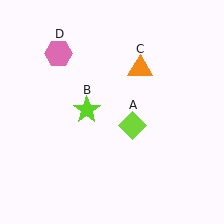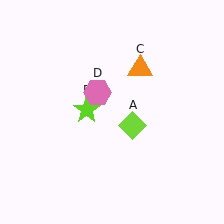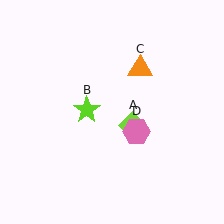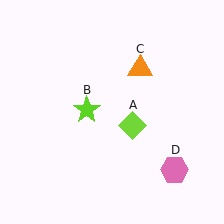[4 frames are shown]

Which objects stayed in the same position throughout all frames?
Lime diamond (object A) and lime star (object B) and orange triangle (object C) remained stationary.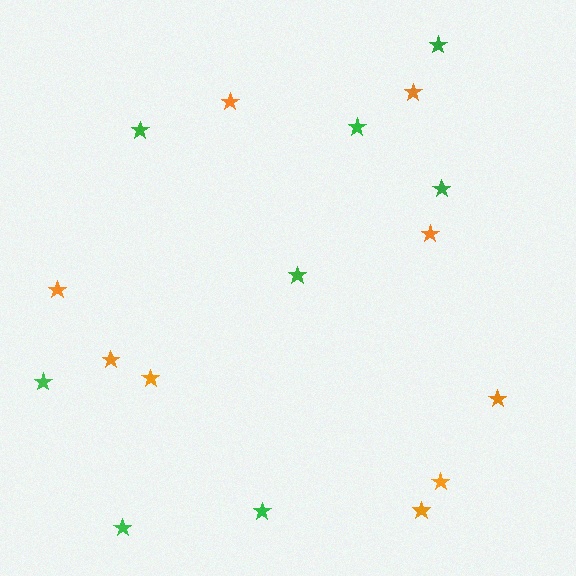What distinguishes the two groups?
There are 2 groups: one group of green stars (8) and one group of orange stars (9).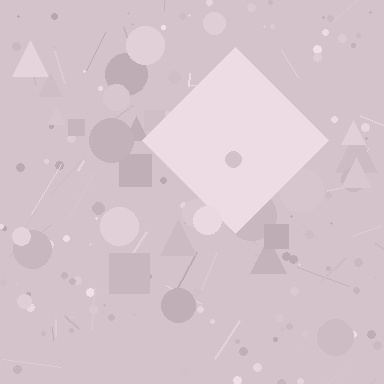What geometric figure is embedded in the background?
A diamond is embedded in the background.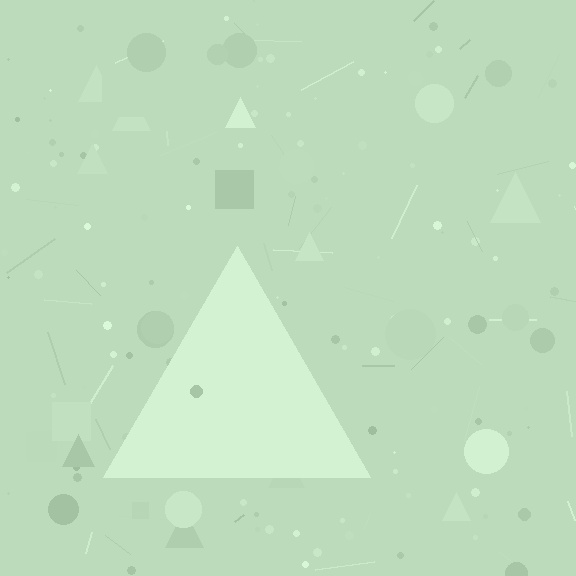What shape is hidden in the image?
A triangle is hidden in the image.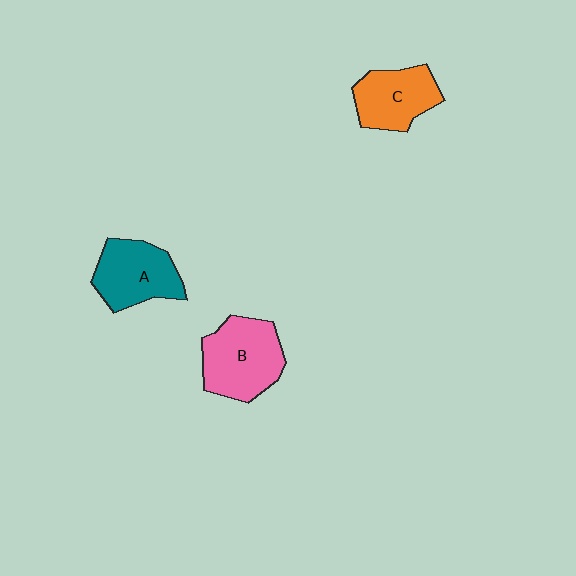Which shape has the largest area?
Shape B (pink).